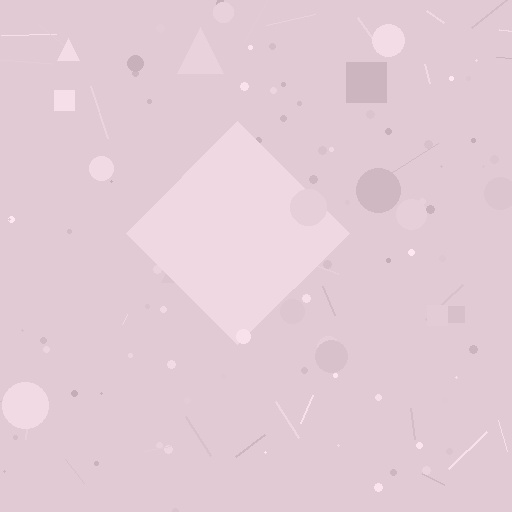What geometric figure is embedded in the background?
A diamond is embedded in the background.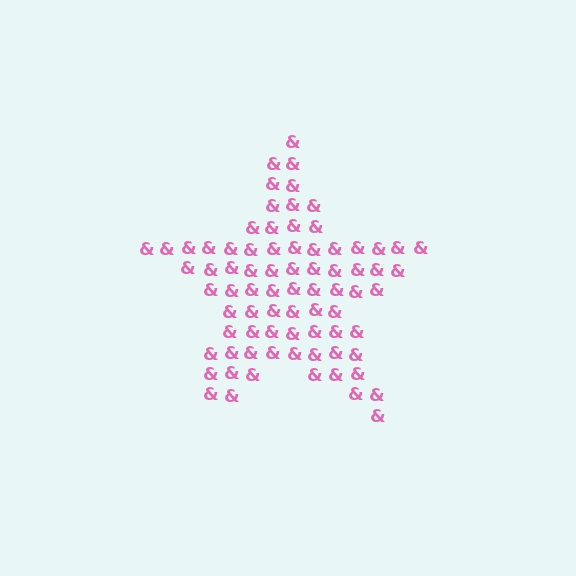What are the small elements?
The small elements are ampersands.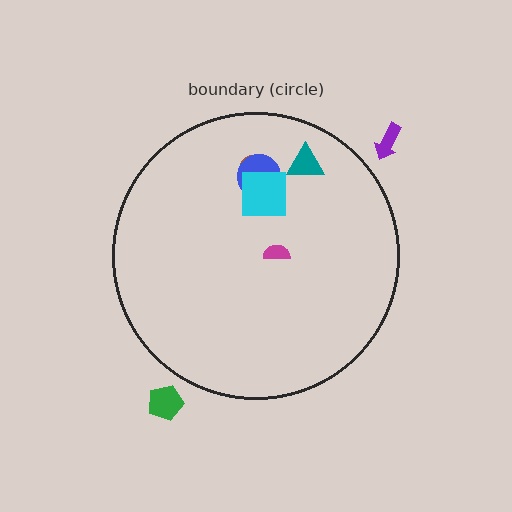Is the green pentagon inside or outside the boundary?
Outside.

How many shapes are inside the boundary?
5 inside, 2 outside.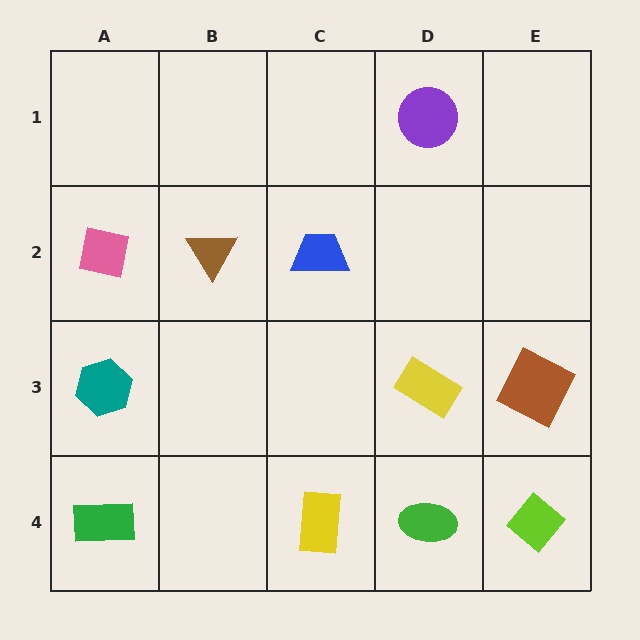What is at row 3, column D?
A yellow rectangle.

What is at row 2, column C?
A blue trapezoid.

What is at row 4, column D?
A green ellipse.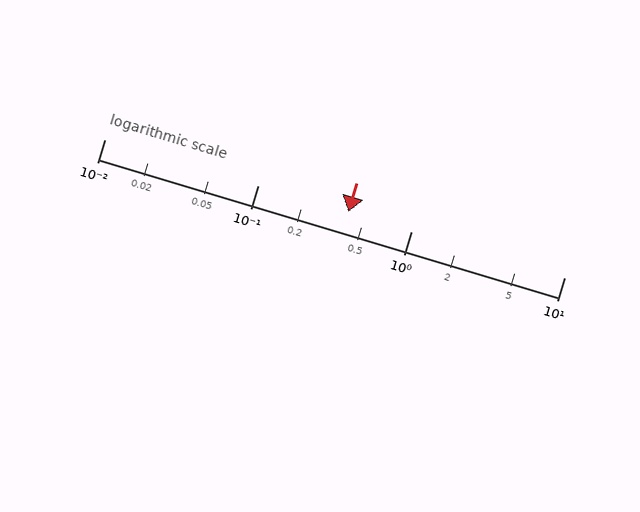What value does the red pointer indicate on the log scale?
The pointer indicates approximately 0.39.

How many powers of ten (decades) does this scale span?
The scale spans 3 decades, from 0.01 to 10.